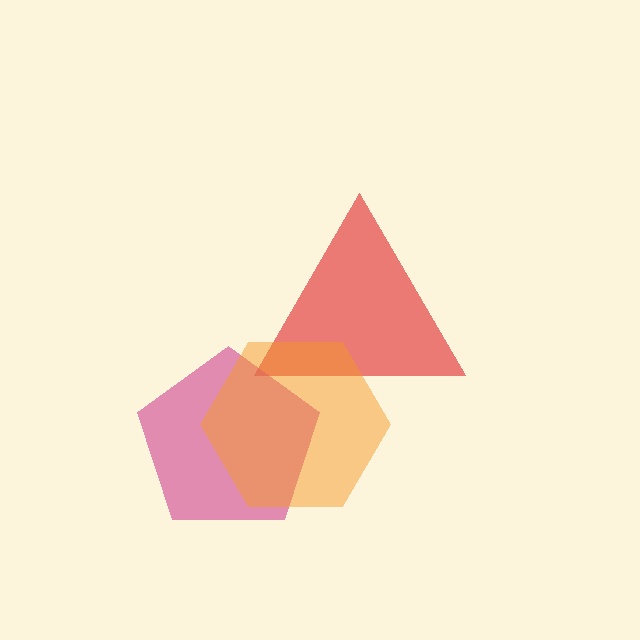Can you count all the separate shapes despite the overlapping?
Yes, there are 3 separate shapes.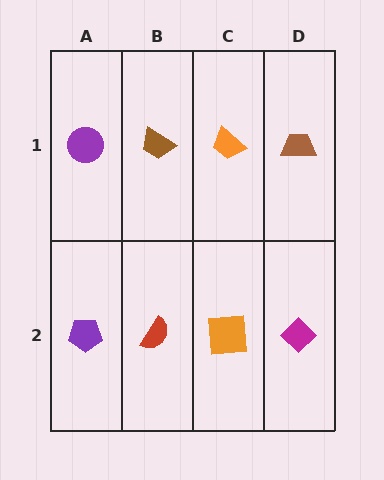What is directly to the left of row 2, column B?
A purple pentagon.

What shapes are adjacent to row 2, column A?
A purple circle (row 1, column A), a red semicircle (row 2, column B).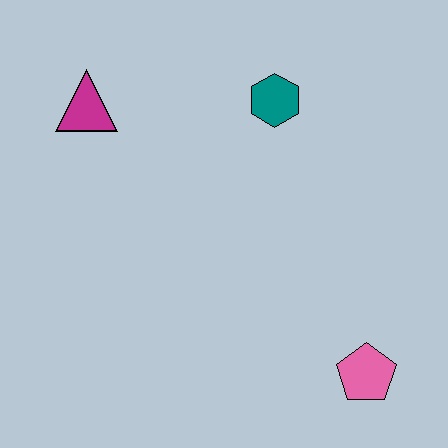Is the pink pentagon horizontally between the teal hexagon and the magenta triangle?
No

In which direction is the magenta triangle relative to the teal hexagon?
The magenta triangle is to the left of the teal hexagon.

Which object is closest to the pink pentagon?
The teal hexagon is closest to the pink pentagon.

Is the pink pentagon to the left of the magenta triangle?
No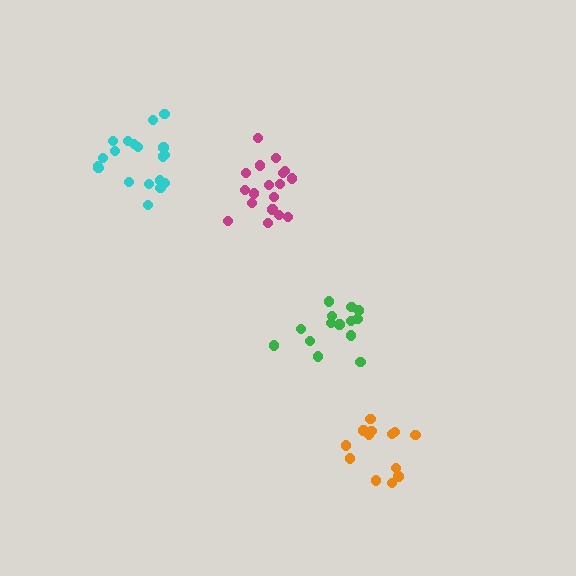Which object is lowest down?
The orange cluster is bottommost.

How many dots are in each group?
Group 1: 18 dots, Group 2: 14 dots, Group 3: 14 dots, Group 4: 19 dots (65 total).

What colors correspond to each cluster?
The clusters are colored: magenta, green, orange, cyan.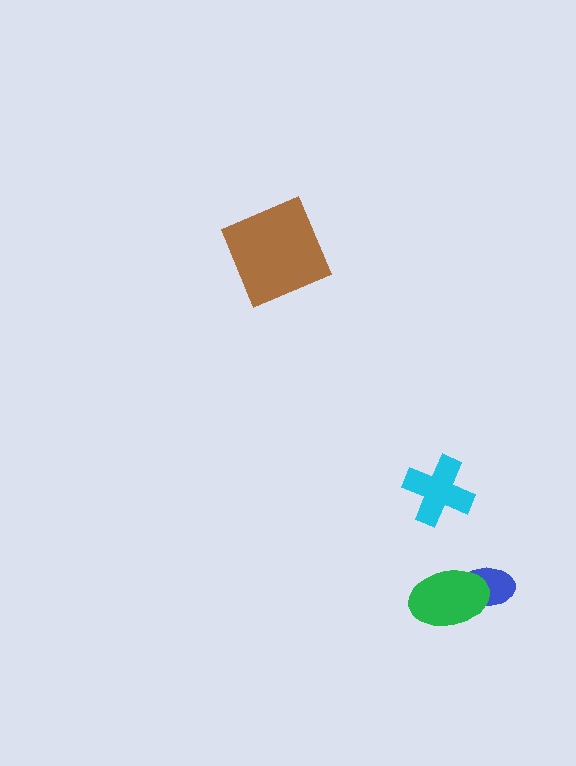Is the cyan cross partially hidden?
No, no other shape covers it.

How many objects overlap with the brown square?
0 objects overlap with the brown square.